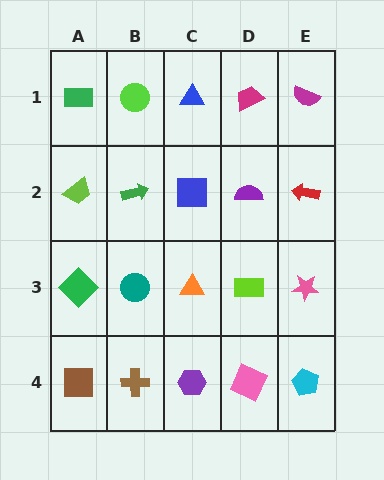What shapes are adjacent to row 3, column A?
A lime trapezoid (row 2, column A), a brown square (row 4, column A), a teal circle (row 3, column B).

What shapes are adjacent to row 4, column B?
A teal circle (row 3, column B), a brown square (row 4, column A), a purple hexagon (row 4, column C).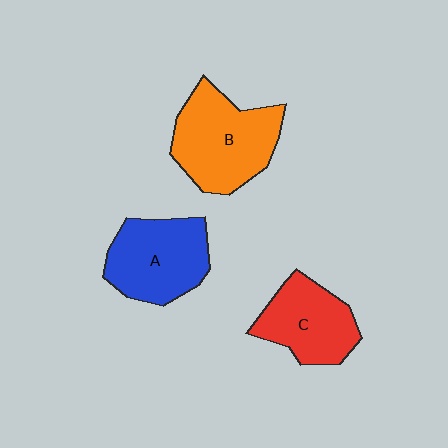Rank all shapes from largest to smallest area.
From largest to smallest: B (orange), A (blue), C (red).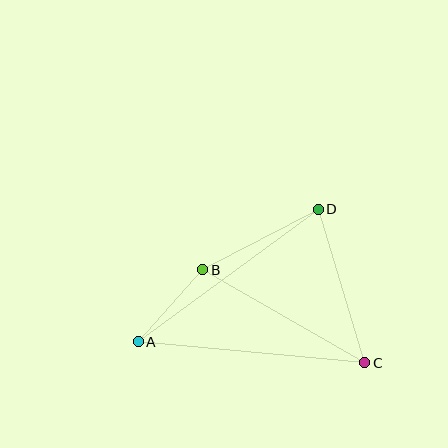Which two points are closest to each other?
Points A and B are closest to each other.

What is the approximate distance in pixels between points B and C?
The distance between B and C is approximately 187 pixels.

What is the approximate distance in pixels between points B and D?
The distance between B and D is approximately 130 pixels.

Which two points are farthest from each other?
Points A and C are farthest from each other.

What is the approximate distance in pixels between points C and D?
The distance between C and D is approximately 160 pixels.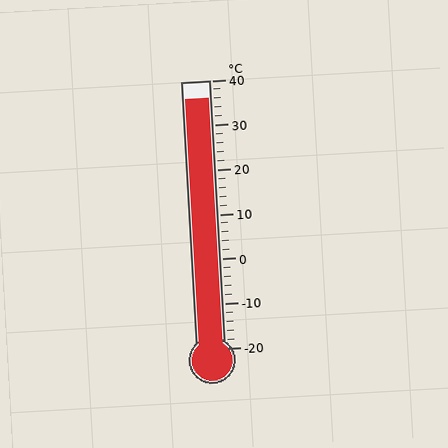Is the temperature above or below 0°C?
The temperature is above 0°C.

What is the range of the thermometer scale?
The thermometer scale ranges from -20°C to 40°C.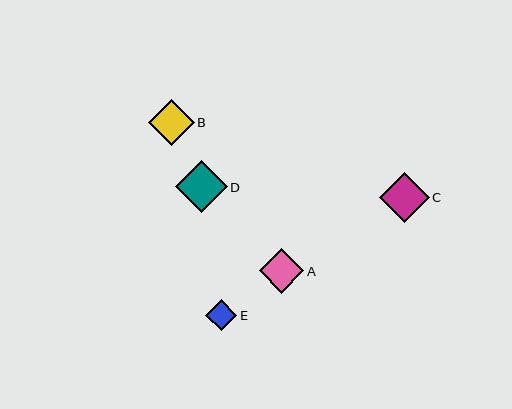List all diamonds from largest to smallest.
From largest to smallest: D, C, B, A, E.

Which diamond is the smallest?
Diamond E is the smallest with a size of approximately 31 pixels.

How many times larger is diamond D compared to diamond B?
Diamond D is approximately 1.1 times the size of diamond B.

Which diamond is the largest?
Diamond D is the largest with a size of approximately 52 pixels.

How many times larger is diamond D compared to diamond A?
Diamond D is approximately 1.2 times the size of diamond A.